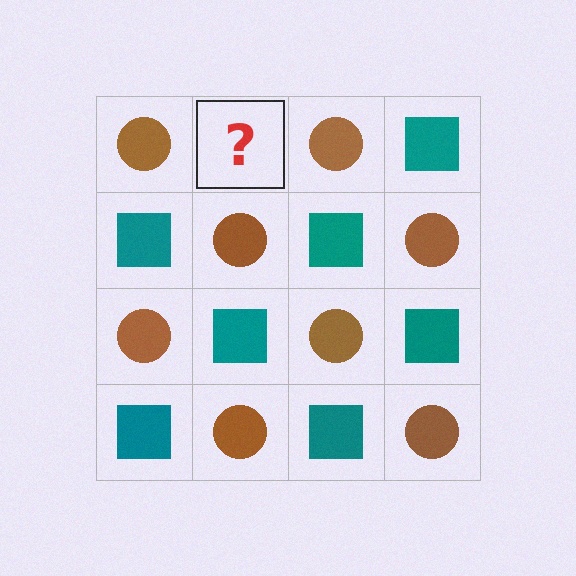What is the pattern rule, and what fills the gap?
The rule is that it alternates brown circle and teal square in a checkerboard pattern. The gap should be filled with a teal square.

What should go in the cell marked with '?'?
The missing cell should contain a teal square.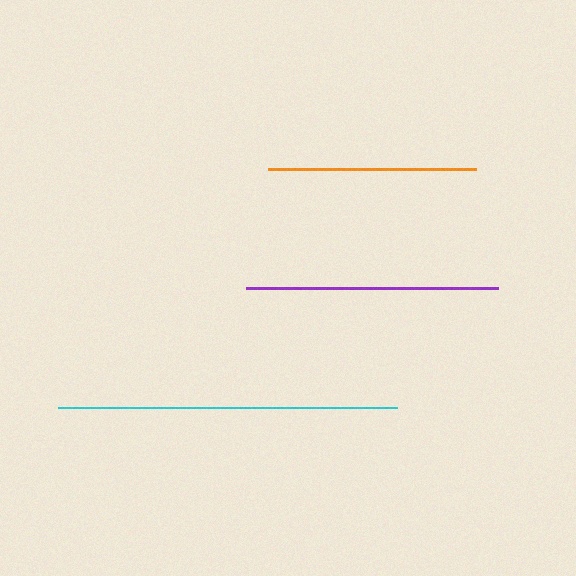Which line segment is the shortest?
The orange line is the shortest at approximately 208 pixels.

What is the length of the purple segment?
The purple segment is approximately 252 pixels long.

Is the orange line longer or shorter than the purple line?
The purple line is longer than the orange line.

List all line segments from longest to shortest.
From longest to shortest: cyan, purple, orange.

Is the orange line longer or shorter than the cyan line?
The cyan line is longer than the orange line.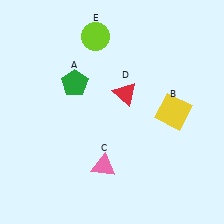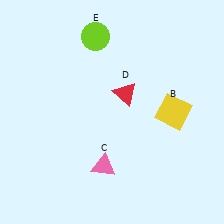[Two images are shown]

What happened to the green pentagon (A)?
The green pentagon (A) was removed in Image 2. It was in the top-left area of Image 1.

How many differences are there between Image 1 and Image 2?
There is 1 difference between the two images.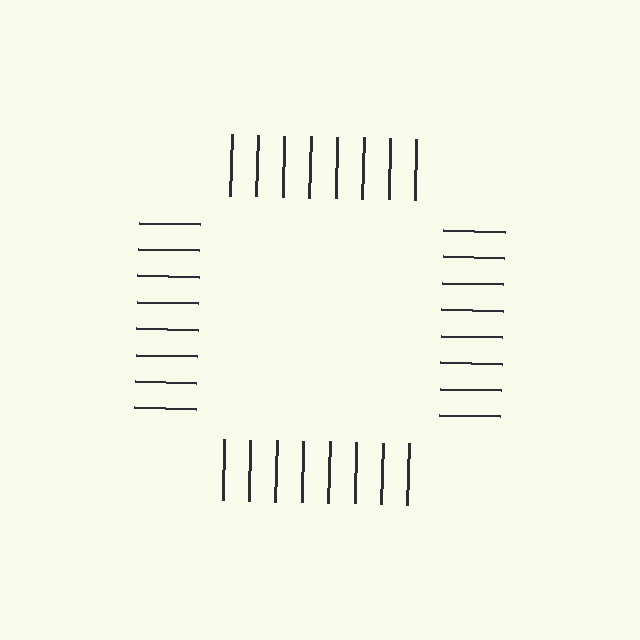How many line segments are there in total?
32 — 8 along each of the 4 edges.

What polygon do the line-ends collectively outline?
An illusory square — the line segments terminate on its edges but no continuous stroke is drawn.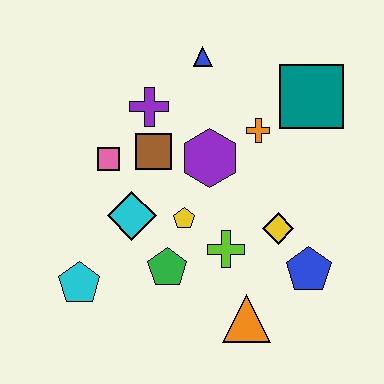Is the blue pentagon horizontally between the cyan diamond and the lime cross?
No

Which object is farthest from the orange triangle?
The blue triangle is farthest from the orange triangle.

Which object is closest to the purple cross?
The brown square is closest to the purple cross.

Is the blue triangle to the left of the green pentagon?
No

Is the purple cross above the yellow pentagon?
Yes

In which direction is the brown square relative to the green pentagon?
The brown square is above the green pentagon.